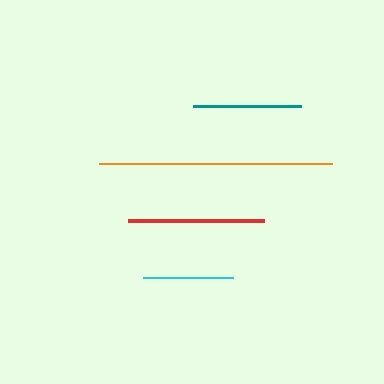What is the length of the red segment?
The red segment is approximately 136 pixels long.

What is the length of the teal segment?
The teal segment is approximately 108 pixels long.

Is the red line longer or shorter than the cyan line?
The red line is longer than the cyan line.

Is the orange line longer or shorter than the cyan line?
The orange line is longer than the cyan line.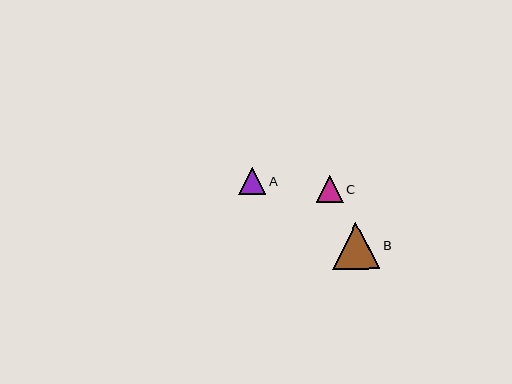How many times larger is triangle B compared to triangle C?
Triangle B is approximately 1.7 times the size of triangle C.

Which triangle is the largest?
Triangle B is the largest with a size of approximately 47 pixels.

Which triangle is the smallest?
Triangle A is the smallest with a size of approximately 27 pixels.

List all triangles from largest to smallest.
From largest to smallest: B, C, A.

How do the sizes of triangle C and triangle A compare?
Triangle C and triangle A are approximately the same size.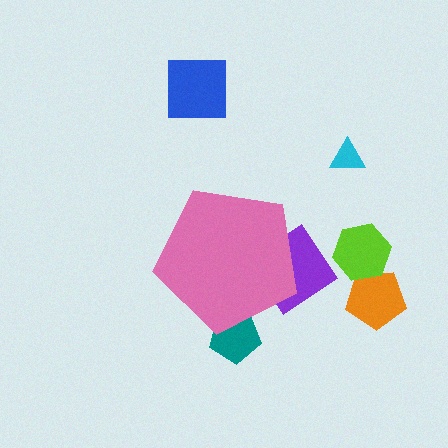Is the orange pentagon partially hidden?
No, the orange pentagon is fully visible.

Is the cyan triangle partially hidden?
No, the cyan triangle is fully visible.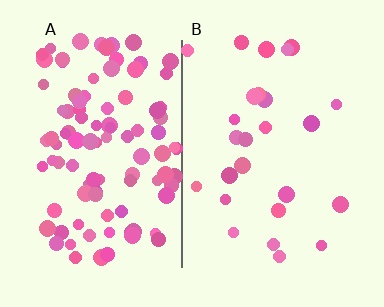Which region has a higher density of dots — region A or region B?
A (the left).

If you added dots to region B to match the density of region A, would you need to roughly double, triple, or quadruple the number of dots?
Approximately quadruple.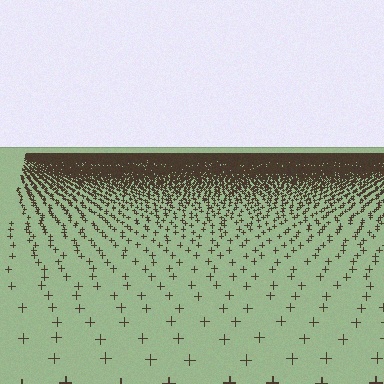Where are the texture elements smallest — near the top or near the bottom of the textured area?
Near the top.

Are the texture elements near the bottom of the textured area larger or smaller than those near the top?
Larger. Near the bottom, elements are closer to the viewer and appear at a bigger on-screen size.